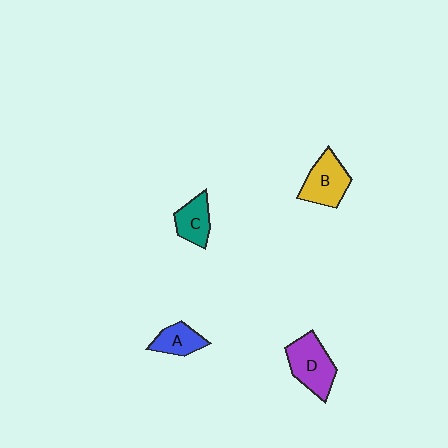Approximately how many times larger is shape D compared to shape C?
Approximately 1.5 times.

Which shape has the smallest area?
Shape A (blue).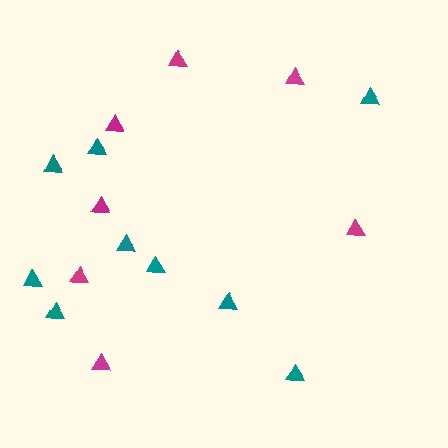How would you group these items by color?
There are 2 groups: one group of magenta triangles (7) and one group of teal triangles (9).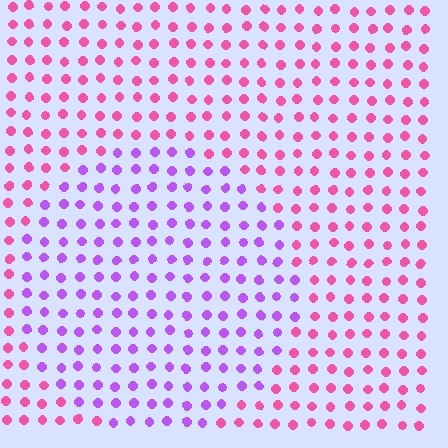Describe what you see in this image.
The image is filled with small pink elements in a uniform arrangement. A circle-shaped region is visible where the elements are tinted to a slightly different hue, forming a subtle color boundary.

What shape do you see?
I see a circle.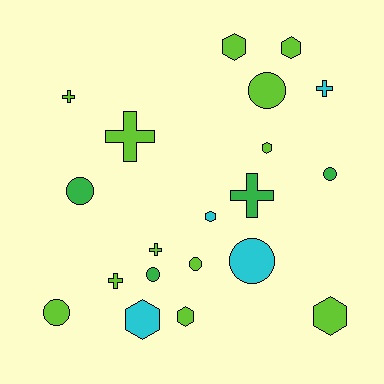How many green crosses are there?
There is 1 green cross.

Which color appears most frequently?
Lime, with 12 objects.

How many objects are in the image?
There are 20 objects.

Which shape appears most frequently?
Hexagon, with 7 objects.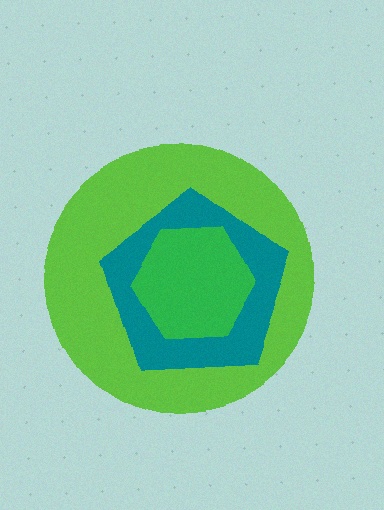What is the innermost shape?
The green hexagon.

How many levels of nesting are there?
3.